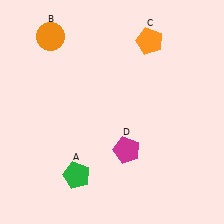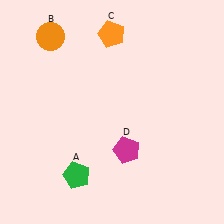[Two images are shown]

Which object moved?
The orange pentagon (C) moved left.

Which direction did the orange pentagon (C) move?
The orange pentagon (C) moved left.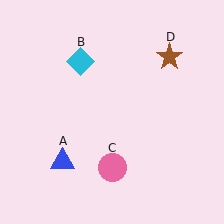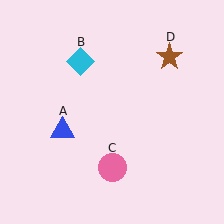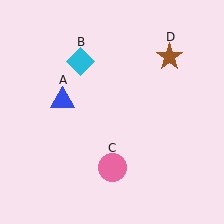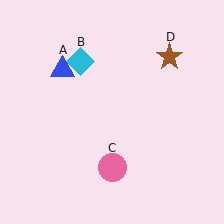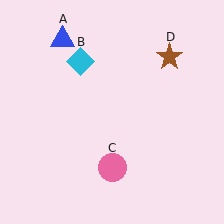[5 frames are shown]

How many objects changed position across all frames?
1 object changed position: blue triangle (object A).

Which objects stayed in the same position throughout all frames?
Cyan diamond (object B) and pink circle (object C) and brown star (object D) remained stationary.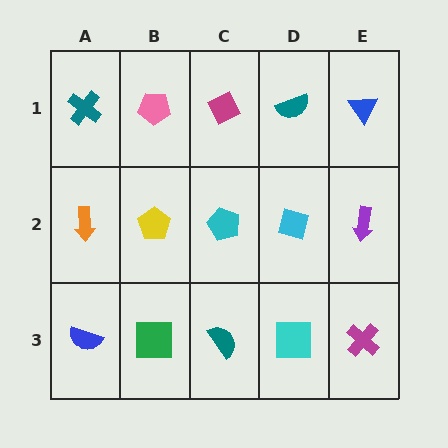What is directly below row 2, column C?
A teal semicircle.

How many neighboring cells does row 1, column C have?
3.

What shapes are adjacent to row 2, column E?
A blue triangle (row 1, column E), a magenta cross (row 3, column E), a cyan square (row 2, column D).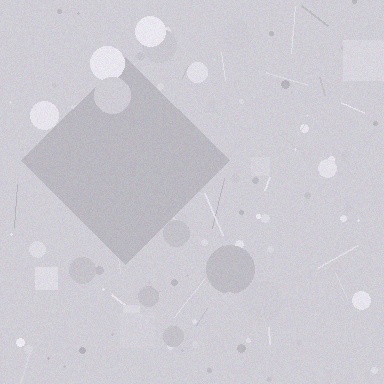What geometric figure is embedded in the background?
A diamond is embedded in the background.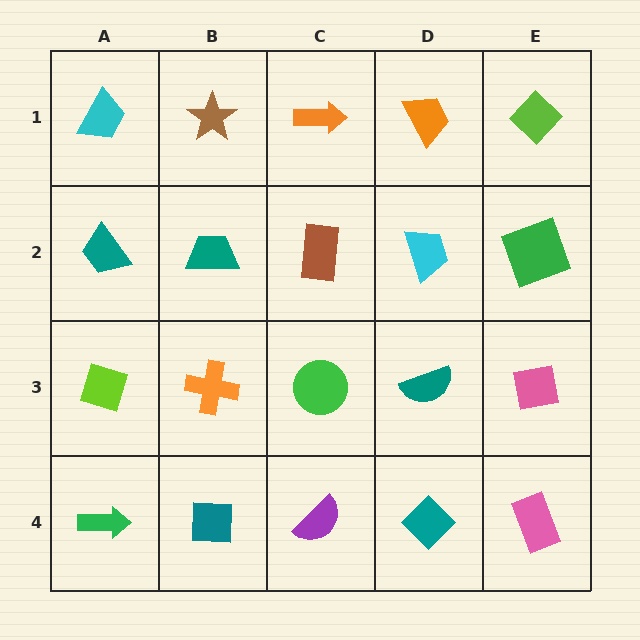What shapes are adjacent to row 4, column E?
A pink square (row 3, column E), a teal diamond (row 4, column D).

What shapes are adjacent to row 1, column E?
A green square (row 2, column E), an orange trapezoid (row 1, column D).